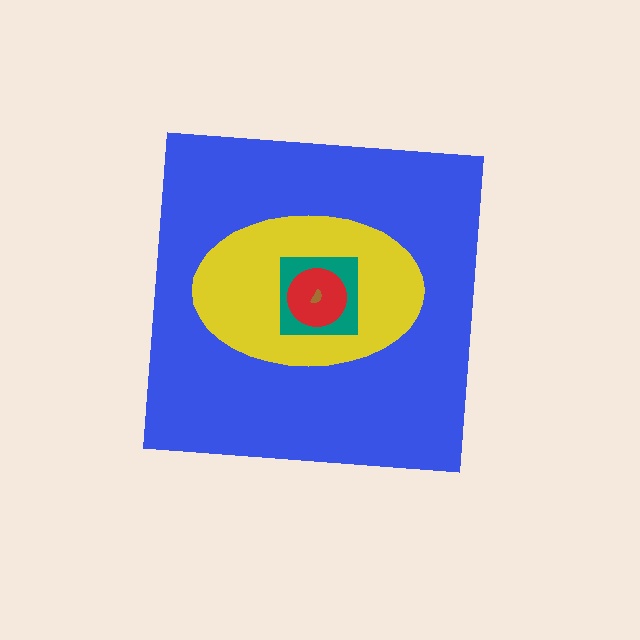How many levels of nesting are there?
5.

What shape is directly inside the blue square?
The yellow ellipse.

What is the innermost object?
The brown semicircle.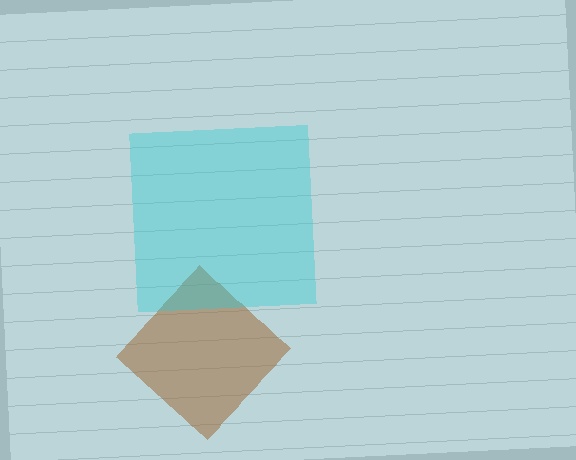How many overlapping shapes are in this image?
There are 2 overlapping shapes in the image.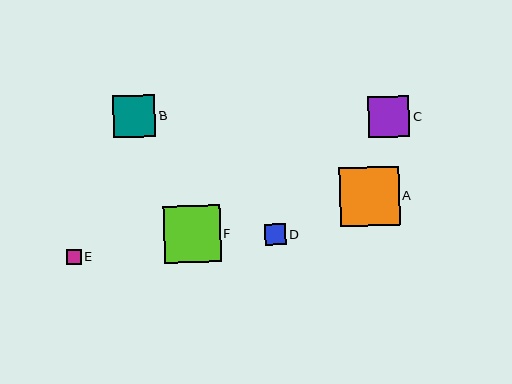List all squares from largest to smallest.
From largest to smallest: A, F, B, C, D, E.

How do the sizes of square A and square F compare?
Square A and square F are approximately the same size.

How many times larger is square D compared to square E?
Square D is approximately 1.4 times the size of square E.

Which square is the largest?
Square A is the largest with a size of approximately 60 pixels.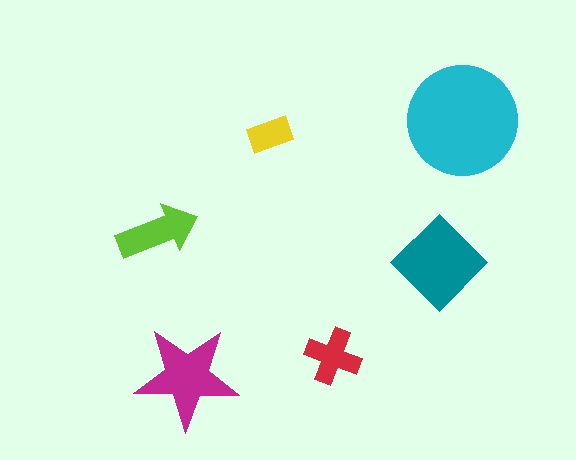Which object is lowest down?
The magenta star is bottommost.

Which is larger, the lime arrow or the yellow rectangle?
The lime arrow.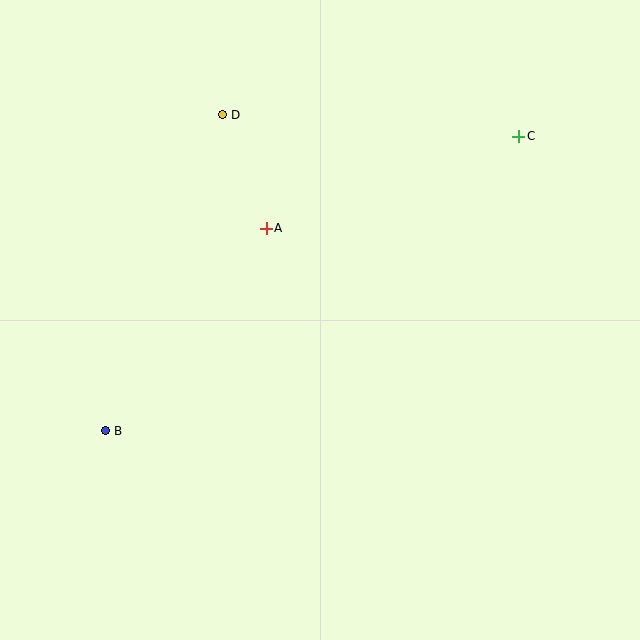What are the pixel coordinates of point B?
Point B is at (106, 431).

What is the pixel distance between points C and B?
The distance between C and B is 507 pixels.